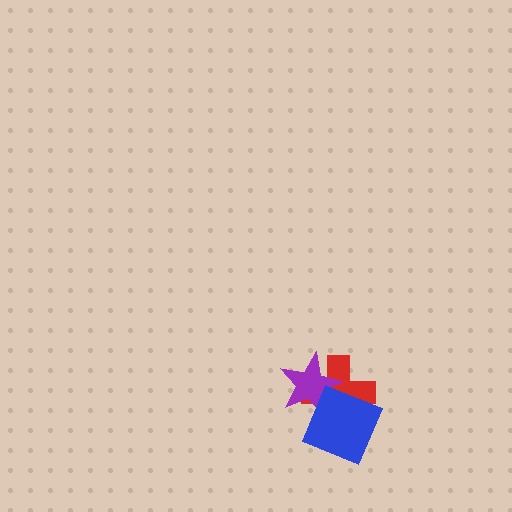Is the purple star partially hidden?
Yes, it is partially covered by another shape.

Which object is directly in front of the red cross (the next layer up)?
The purple star is directly in front of the red cross.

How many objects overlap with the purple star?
2 objects overlap with the purple star.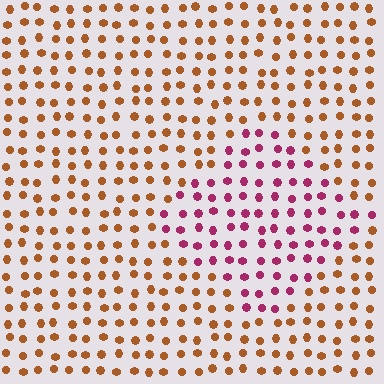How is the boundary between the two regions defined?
The boundary is defined purely by a slight shift in hue (about 55 degrees). Spacing, size, and orientation are identical on both sides.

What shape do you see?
I see a diamond.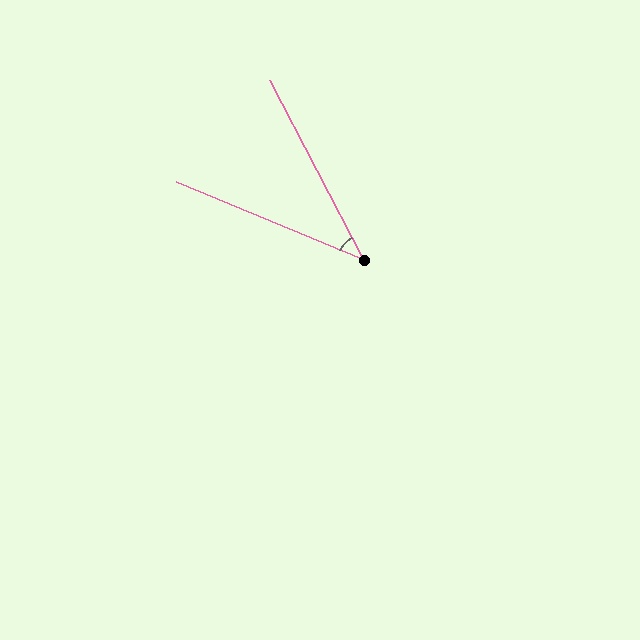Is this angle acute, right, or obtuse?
It is acute.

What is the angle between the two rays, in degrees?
Approximately 40 degrees.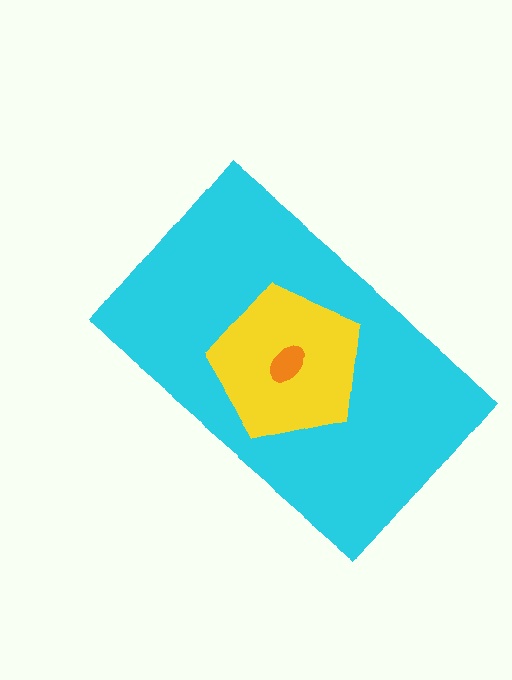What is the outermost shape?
The cyan rectangle.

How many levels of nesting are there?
3.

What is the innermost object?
The orange ellipse.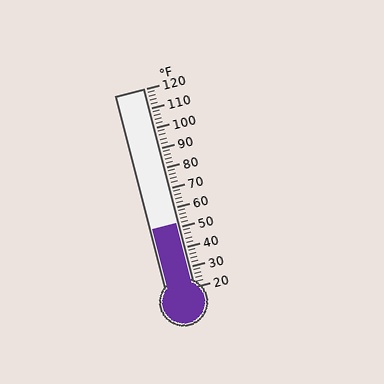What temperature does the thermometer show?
The thermometer shows approximately 52°F.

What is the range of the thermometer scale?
The thermometer scale ranges from 20°F to 120°F.